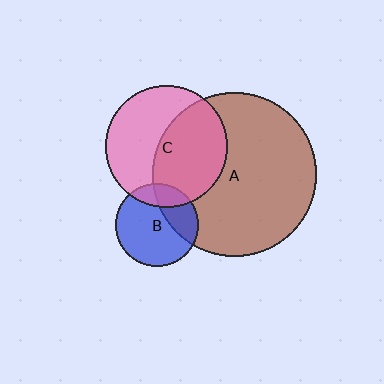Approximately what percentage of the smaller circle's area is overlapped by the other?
Approximately 50%.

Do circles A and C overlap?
Yes.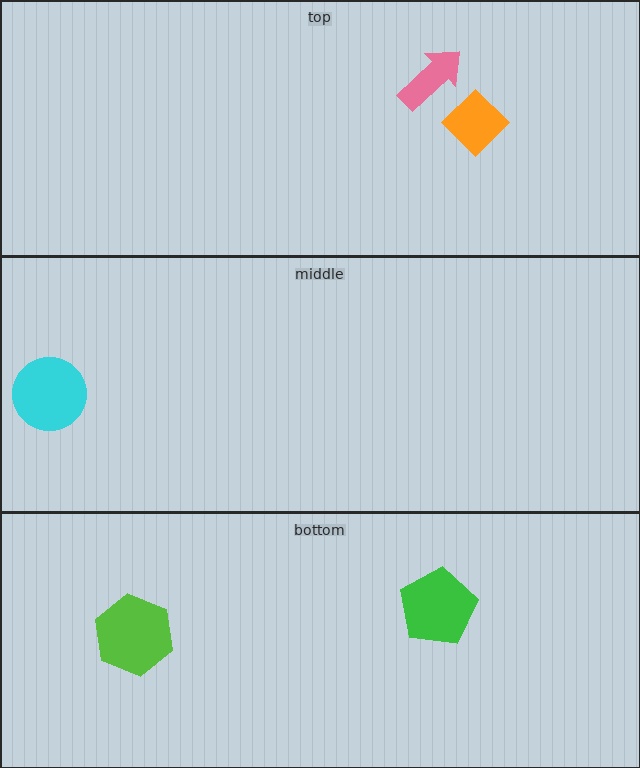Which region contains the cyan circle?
The middle region.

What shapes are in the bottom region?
The lime hexagon, the green pentagon.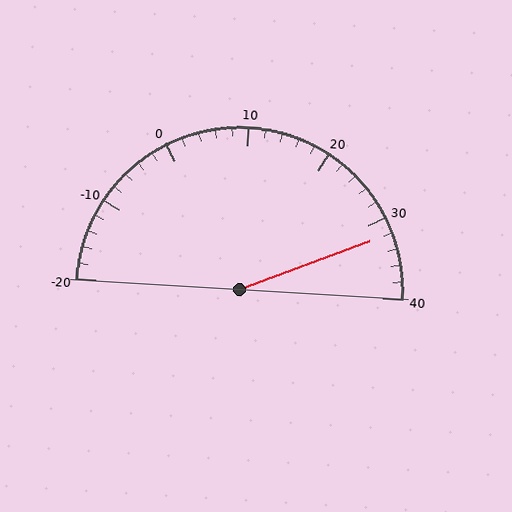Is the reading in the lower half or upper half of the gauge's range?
The reading is in the upper half of the range (-20 to 40).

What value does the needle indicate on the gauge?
The needle indicates approximately 32.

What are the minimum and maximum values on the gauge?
The gauge ranges from -20 to 40.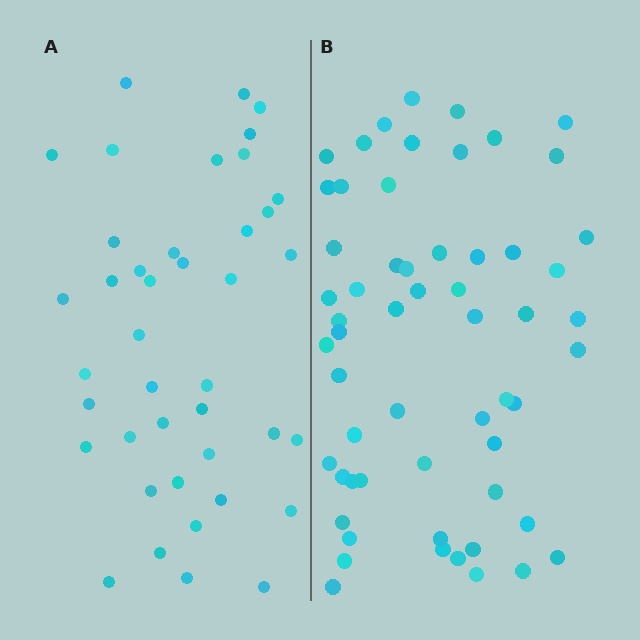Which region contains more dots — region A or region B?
Region B (the right region) has more dots.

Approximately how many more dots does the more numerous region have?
Region B has approximately 15 more dots than region A.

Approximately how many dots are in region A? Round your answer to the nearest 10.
About 40 dots. (The exact count is 41, which rounds to 40.)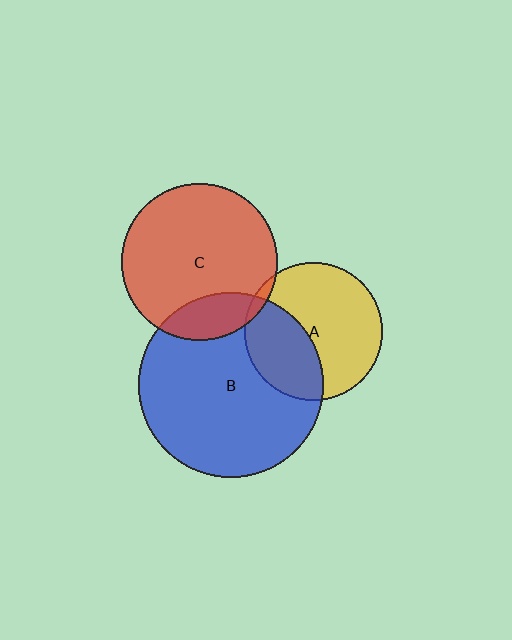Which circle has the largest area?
Circle B (blue).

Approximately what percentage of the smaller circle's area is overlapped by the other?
Approximately 5%.